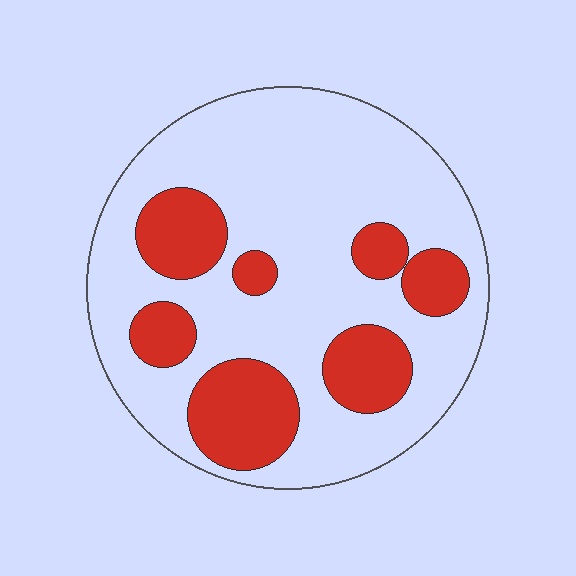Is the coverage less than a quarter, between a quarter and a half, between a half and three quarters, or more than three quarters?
Between a quarter and a half.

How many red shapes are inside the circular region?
7.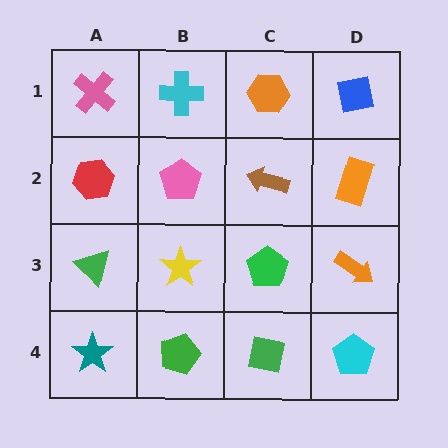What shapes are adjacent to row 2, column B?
A cyan cross (row 1, column B), a yellow star (row 3, column B), a red hexagon (row 2, column A), a brown arrow (row 2, column C).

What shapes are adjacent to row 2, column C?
An orange hexagon (row 1, column C), a green pentagon (row 3, column C), a pink pentagon (row 2, column B), an orange rectangle (row 2, column D).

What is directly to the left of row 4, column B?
A teal star.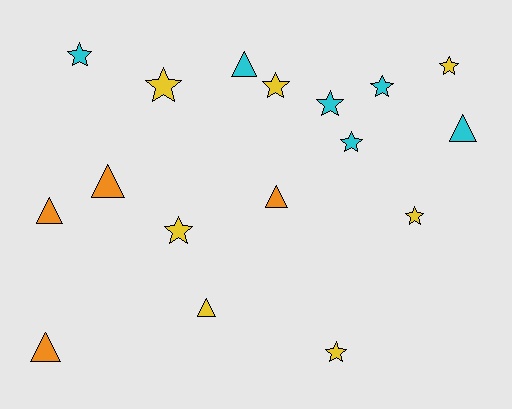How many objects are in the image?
There are 17 objects.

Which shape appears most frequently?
Star, with 10 objects.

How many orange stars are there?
There are no orange stars.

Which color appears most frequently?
Yellow, with 7 objects.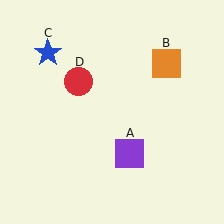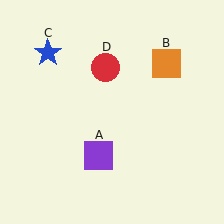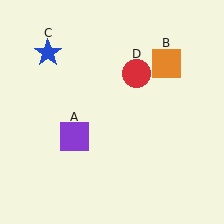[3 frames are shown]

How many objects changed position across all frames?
2 objects changed position: purple square (object A), red circle (object D).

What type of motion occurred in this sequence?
The purple square (object A), red circle (object D) rotated clockwise around the center of the scene.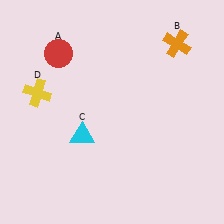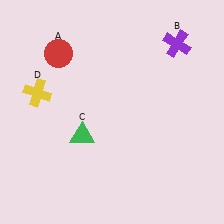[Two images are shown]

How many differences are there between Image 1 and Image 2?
There are 2 differences between the two images.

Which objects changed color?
B changed from orange to purple. C changed from cyan to green.